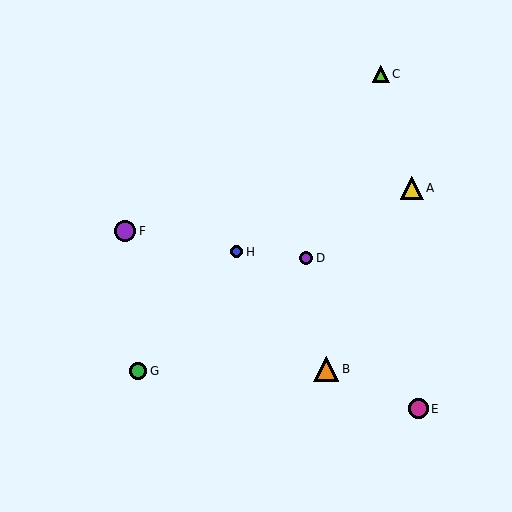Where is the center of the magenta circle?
The center of the magenta circle is at (418, 409).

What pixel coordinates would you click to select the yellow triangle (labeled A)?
Click at (412, 188) to select the yellow triangle A.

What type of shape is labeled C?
Shape C is a lime triangle.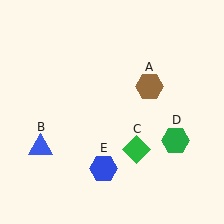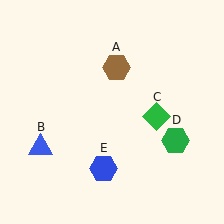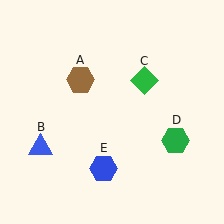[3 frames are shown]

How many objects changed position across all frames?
2 objects changed position: brown hexagon (object A), green diamond (object C).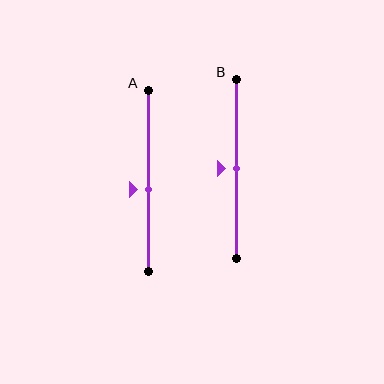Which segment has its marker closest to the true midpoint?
Segment B has its marker closest to the true midpoint.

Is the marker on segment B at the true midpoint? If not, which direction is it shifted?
Yes, the marker on segment B is at the true midpoint.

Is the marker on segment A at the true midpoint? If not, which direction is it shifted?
No, the marker on segment A is shifted downward by about 5% of the segment length.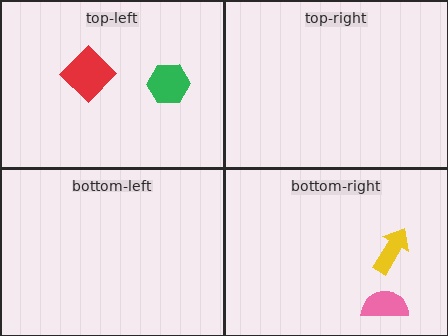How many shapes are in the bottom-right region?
2.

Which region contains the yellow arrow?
The bottom-right region.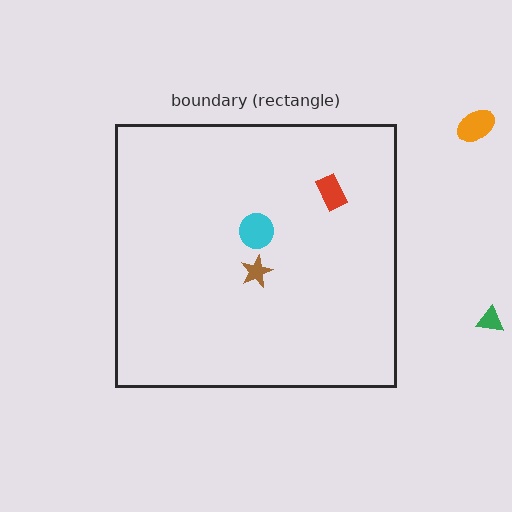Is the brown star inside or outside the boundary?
Inside.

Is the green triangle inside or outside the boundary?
Outside.